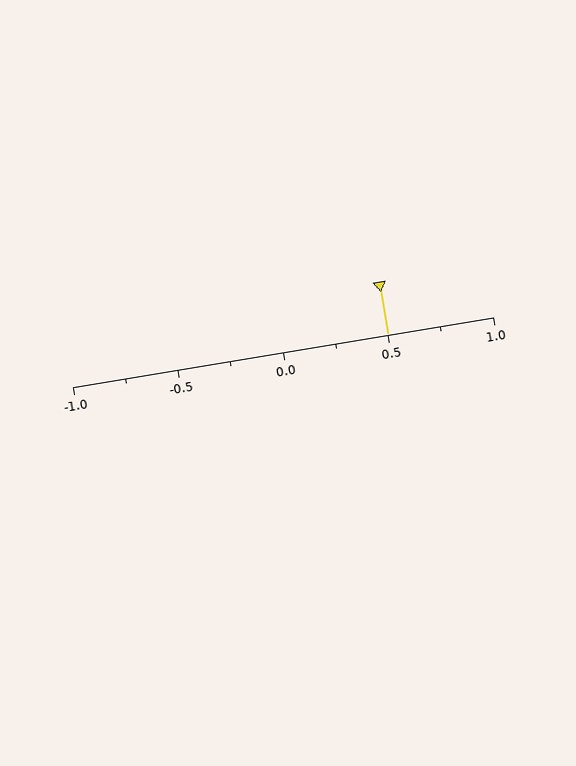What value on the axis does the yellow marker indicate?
The marker indicates approximately 0.5.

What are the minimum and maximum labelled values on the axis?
The axis runs from -1.0 to 1.0.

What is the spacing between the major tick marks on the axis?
The major ticks are spaced 0.5 apart.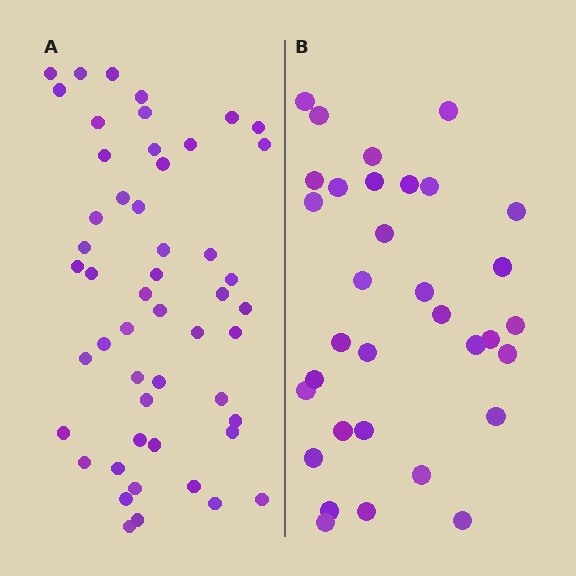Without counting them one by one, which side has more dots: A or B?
Region A (the left region) has more dots.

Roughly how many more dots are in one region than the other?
Region A has approximately 20 more dots than region B.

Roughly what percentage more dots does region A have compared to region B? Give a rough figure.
About 55% more.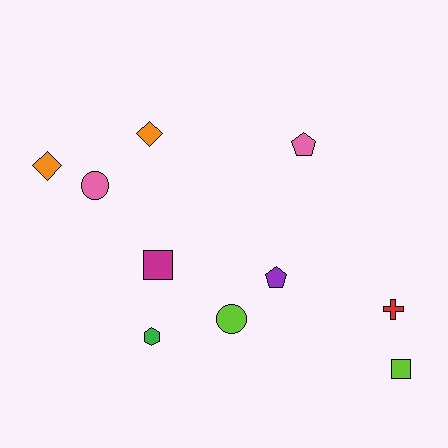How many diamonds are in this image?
There are 2 diamonds.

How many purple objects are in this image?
There is 1 purple object.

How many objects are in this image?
There are 10 objects.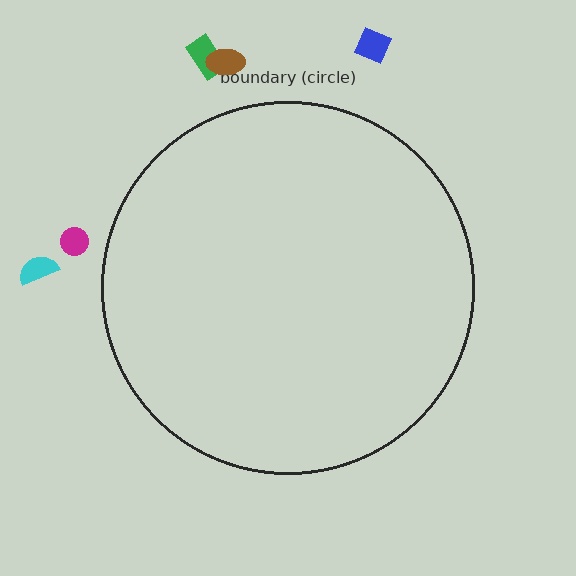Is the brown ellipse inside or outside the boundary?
Outside.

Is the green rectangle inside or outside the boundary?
Outside.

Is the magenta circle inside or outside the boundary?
Outside.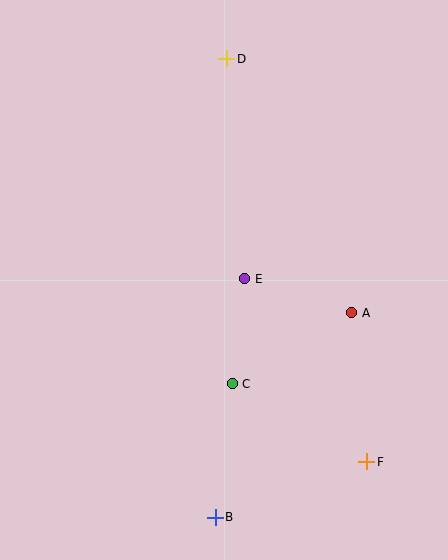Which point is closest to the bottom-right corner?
Point F is closest to the bottom-right corner.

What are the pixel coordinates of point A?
Point A is at (352, 313).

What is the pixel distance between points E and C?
The distance between E and C is 105 pixels.